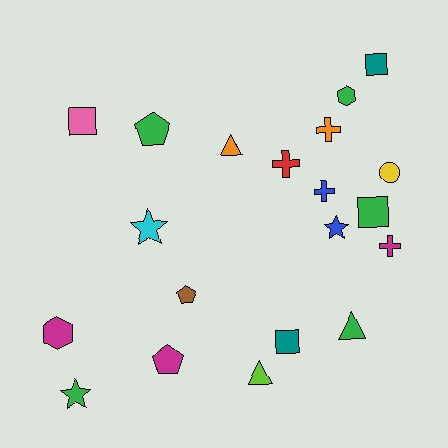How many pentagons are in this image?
There are 3 pentagons.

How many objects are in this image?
There are 20 objects.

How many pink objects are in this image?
There is 1 pink object.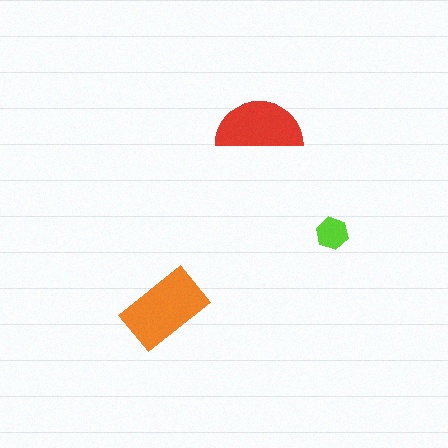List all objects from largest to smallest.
The orange rectangle, the red semicircle, the lime hexagon.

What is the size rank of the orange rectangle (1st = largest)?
1st.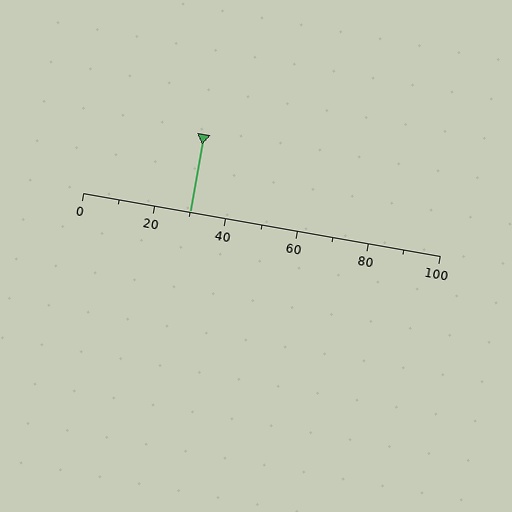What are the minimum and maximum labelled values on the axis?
The axis runs from 0 to 100.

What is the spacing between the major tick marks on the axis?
The major ticks are spaced 20 apart.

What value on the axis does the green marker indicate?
The marker indicates approximately 30.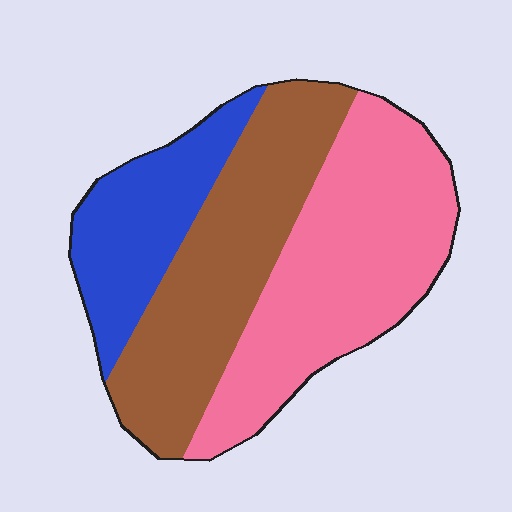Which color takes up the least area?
Blue, at roughly 20%.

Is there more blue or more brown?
Brown.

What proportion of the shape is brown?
Brown covers 36% of the shape.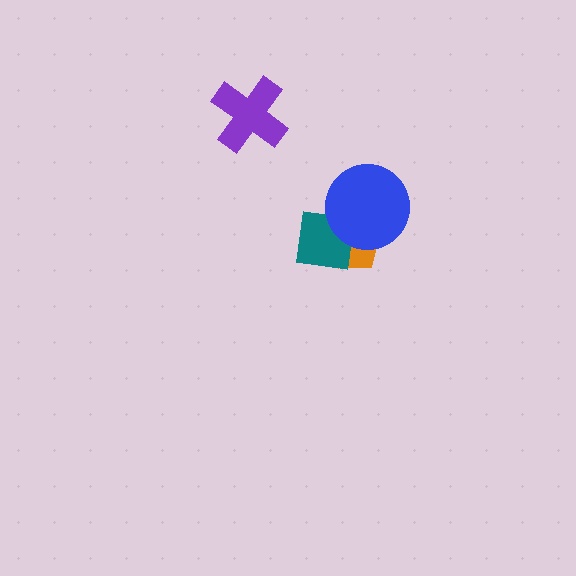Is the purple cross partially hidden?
No, no other shape covers it.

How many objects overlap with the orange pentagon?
2 objects overlap with the orange pentagon.